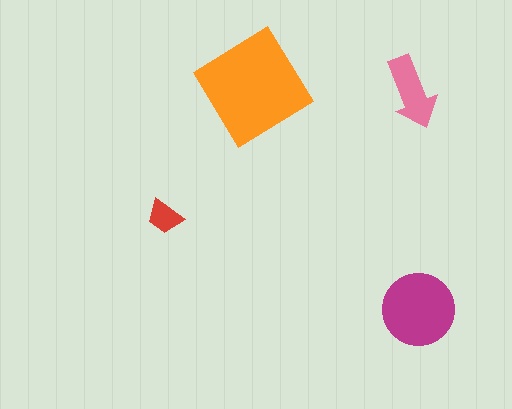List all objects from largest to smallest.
The orange diamond, the magenta circle, the pink arrow, the red trapezoid.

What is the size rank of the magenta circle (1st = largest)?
2nd.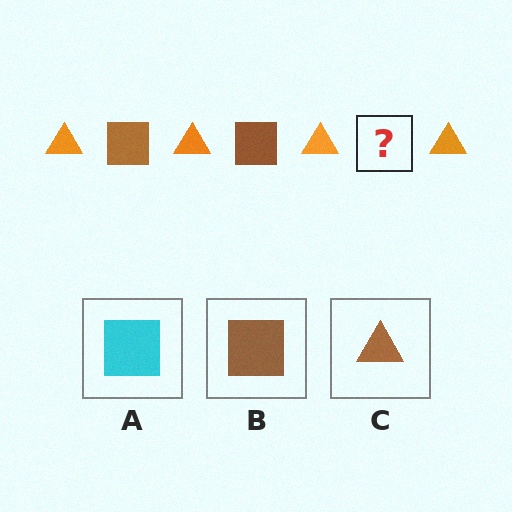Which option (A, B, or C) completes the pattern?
B.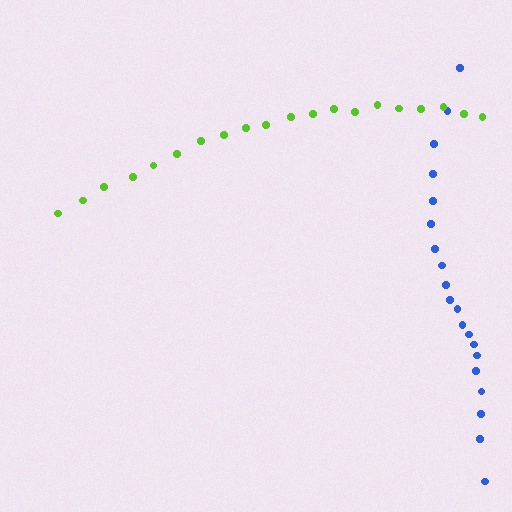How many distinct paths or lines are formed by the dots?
There are 2 distinct paths.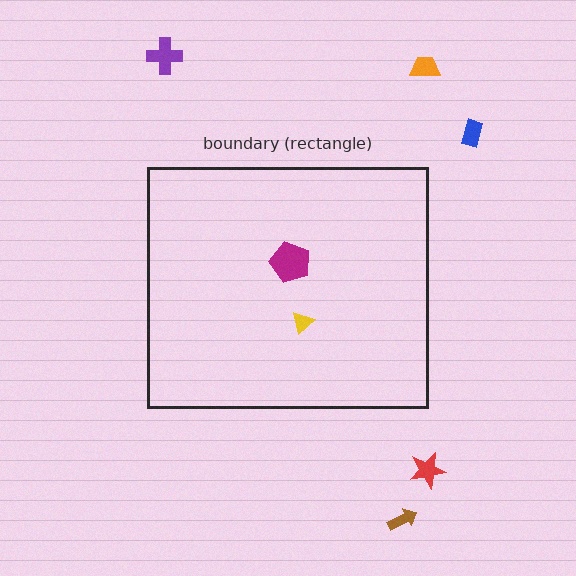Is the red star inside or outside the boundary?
Outside.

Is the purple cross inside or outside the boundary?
Outside.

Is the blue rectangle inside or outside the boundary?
Outside.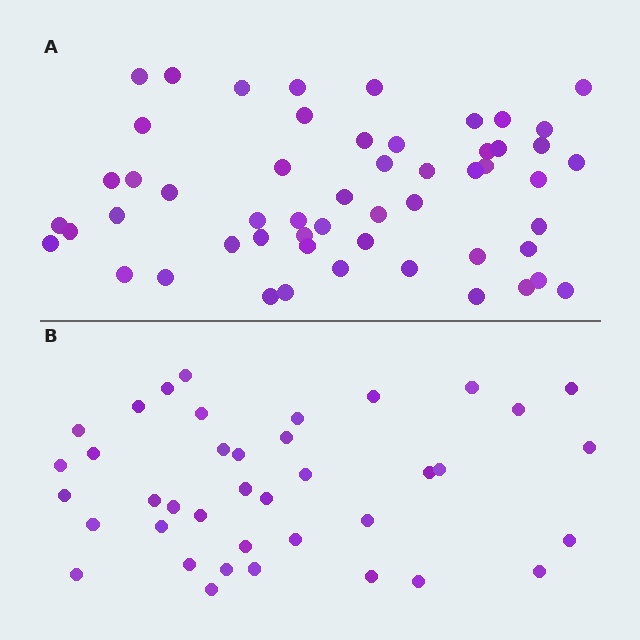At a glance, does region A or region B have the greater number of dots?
Region A (the top region) has more dots.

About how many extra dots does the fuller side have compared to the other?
Region A has approximately 15 more dots than region B.